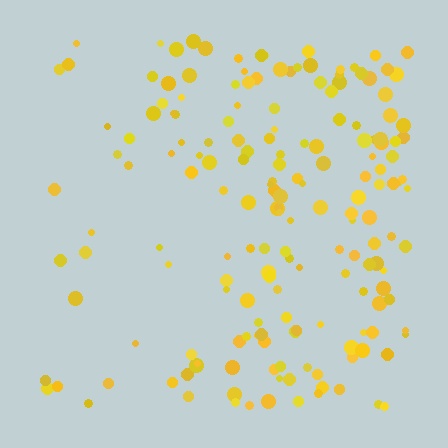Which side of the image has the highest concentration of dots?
The right.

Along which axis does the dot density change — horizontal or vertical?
Horizontal.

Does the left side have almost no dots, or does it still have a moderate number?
Still a moderate number, just noticeably fewer than the right.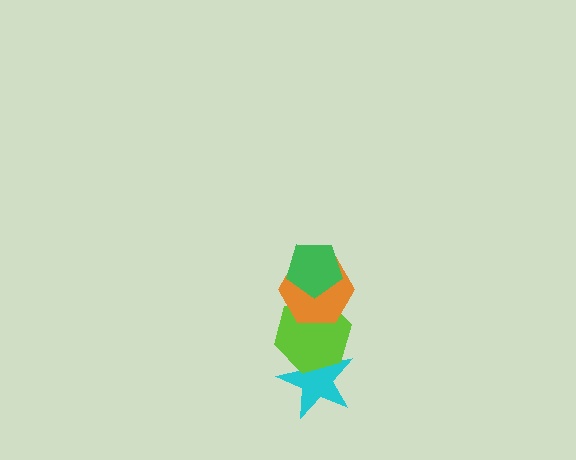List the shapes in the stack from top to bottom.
From top to bottom: the green pentagon, the orange hexagon, the lime hexagon, the cyan star.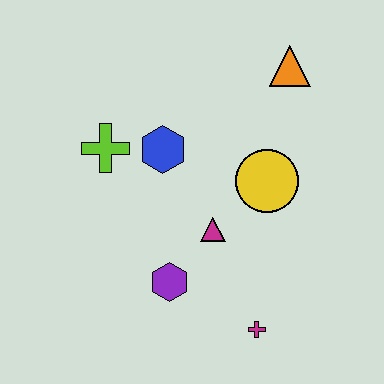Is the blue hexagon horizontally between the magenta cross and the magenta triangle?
No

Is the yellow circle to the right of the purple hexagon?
Yes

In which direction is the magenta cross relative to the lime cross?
The magenta cross is below the lime cross.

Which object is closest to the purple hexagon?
The magenta triangle is closest to the purple hexagon.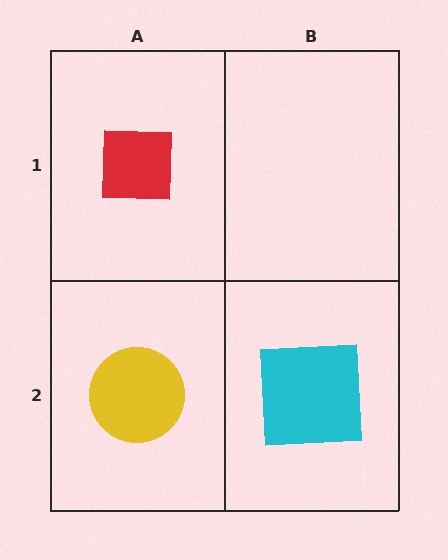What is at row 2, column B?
A cyan square.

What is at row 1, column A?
A red square.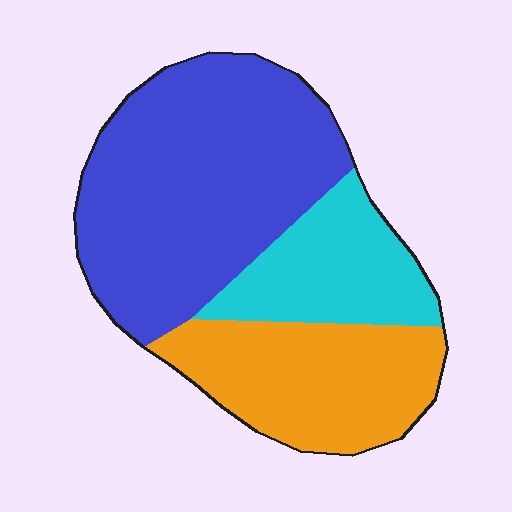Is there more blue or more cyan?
Blue.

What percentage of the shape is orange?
Orange takes up about one quarter (1/4) of the shape.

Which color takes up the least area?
Cyan, at roughly 20%.